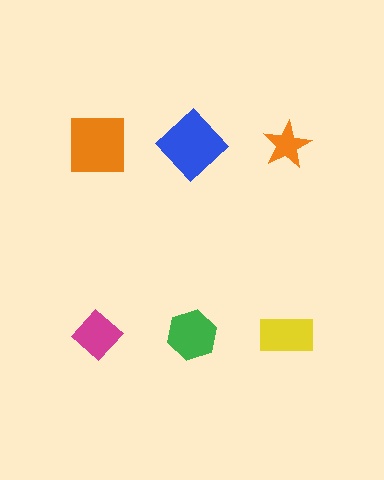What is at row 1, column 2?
A blue diamond.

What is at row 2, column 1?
A magenta diamond.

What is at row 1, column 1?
An orange square.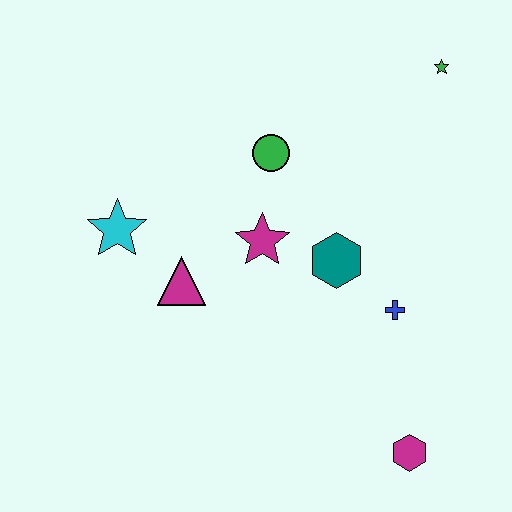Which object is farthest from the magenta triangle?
The green star is farthest from the magenta triangle.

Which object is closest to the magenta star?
The teal hexagon is closest to the magenta star.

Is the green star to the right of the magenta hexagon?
Yes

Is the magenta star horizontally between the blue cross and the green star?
No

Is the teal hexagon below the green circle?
Yes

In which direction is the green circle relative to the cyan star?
The green circle is to the right of the cyan star.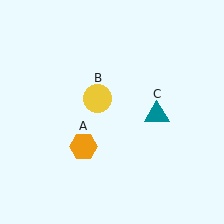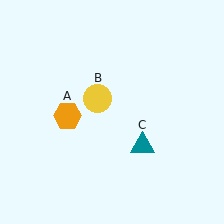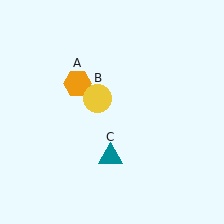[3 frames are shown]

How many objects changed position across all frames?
2 objects changed position: orange hexagon (object A), teal triangle (object C).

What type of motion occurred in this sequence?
The orange hexagon (object A), teal triangle (object C) rotated clockwise around the center of the scene.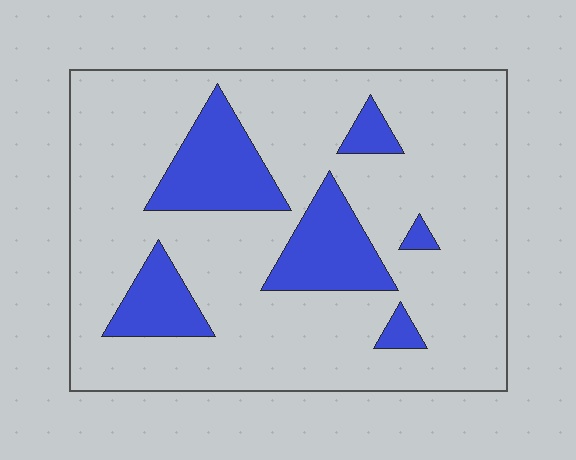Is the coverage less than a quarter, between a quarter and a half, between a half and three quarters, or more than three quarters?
Less than a quarter.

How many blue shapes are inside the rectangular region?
6.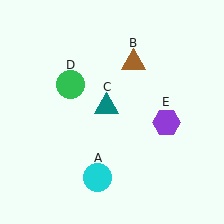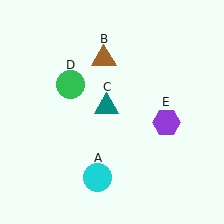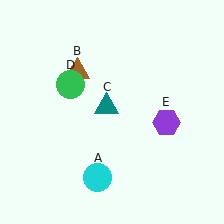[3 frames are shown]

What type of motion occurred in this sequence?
The brown triangle (object B) rotated counterclockwise around the center of the scene.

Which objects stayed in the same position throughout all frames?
Cyan circle (object A) and teal triangle (object C) and green circle (object D) and purple hexagon (object E) remained stationary.